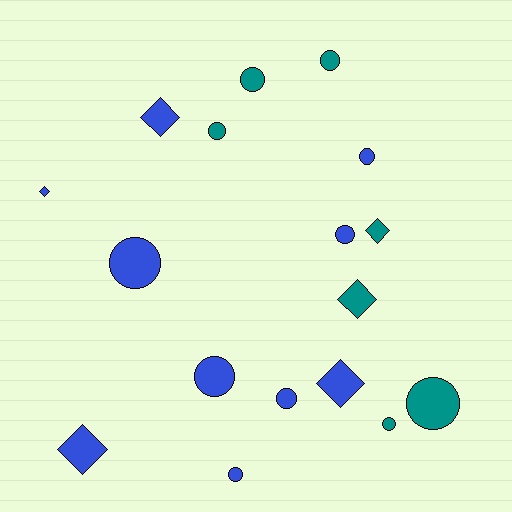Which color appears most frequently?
Blue, with 10 objects.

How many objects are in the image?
There are 17 objects.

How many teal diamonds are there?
There are 2 teal diamonds.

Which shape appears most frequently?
Circle, with 11 objects.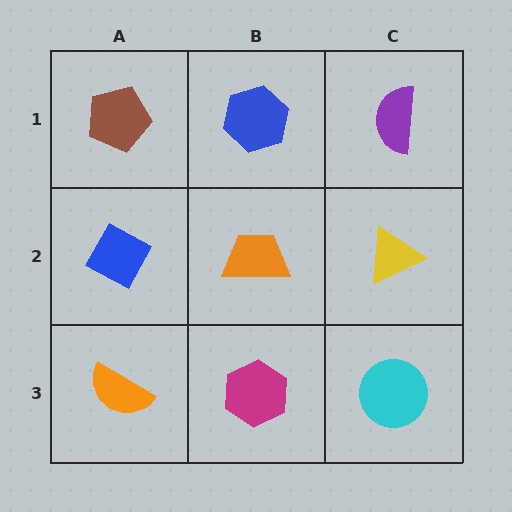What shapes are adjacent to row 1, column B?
An orange trapezoid (row 2, column B), a brown pentagon (row 1, column A), a purple semicircle (row 1, column C).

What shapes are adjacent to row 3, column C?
A yellow triangle (row 2, column C), a magenta hexagon (row 3, column B).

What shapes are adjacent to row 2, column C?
A purple semicircle (row 1, column C), a cyan circle (row 3, column C), an orange trapezoid (row 2, column B).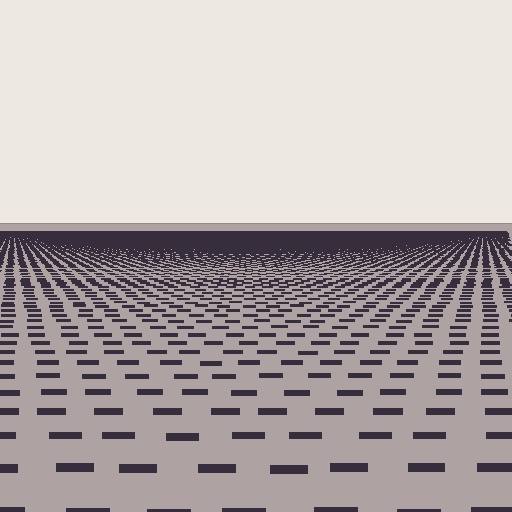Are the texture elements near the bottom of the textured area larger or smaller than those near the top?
Larger. Near the bottom, elements are closer to the viewer and appear at a bigger on-screen size.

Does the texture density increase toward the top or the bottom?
Density increases toward the top.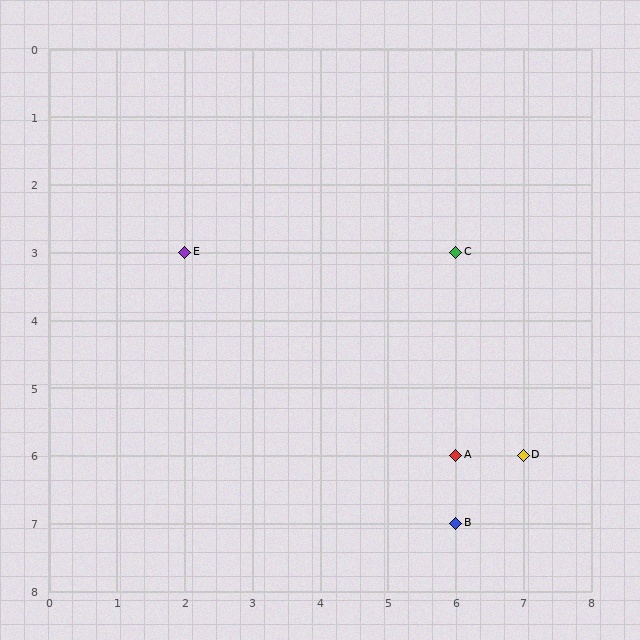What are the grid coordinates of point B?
Point B is at grid coordinates (6, 7).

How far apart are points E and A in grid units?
Points E and A are 4 columns and 3 rows apart (about 5.0 grid units diagonally).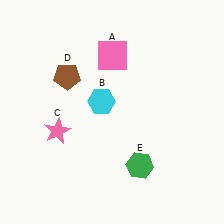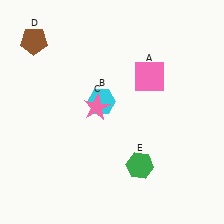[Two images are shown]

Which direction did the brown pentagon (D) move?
The brown pentagon (D) moved up.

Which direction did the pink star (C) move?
The pink star (C) moved right.